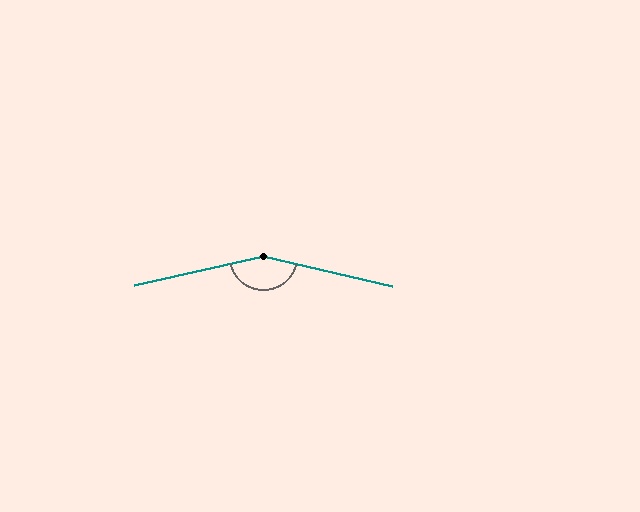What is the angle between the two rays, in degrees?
Approximately 154 degrees.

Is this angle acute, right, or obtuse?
It is obtuse.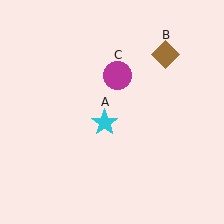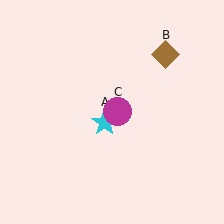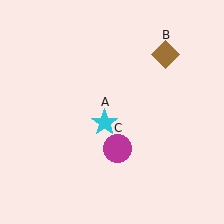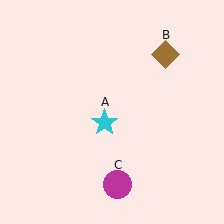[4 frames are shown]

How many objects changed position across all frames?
1 object changed position: magenta circle (object C).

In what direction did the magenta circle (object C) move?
The magenta circle (object C) moved down.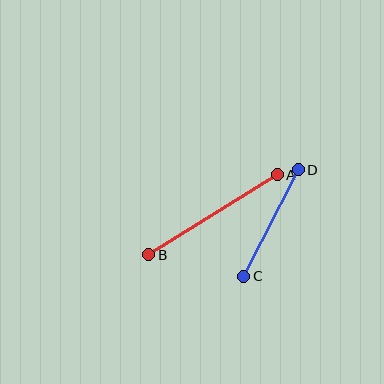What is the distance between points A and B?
The distance is approximately 152 pixels.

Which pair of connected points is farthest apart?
Points A and B are farthest apart.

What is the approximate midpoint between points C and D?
The midpoint is at approximately (271, 223) pixels.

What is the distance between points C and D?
The distance is approximately 120 pixels.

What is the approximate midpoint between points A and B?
The midpoint is at approximately (213, 215) pixels.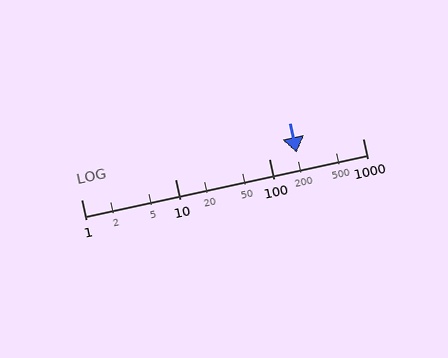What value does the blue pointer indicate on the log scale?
The pointer indicates approximately 200.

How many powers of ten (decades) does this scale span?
The scale spans 3 decades, from 1 to 1000.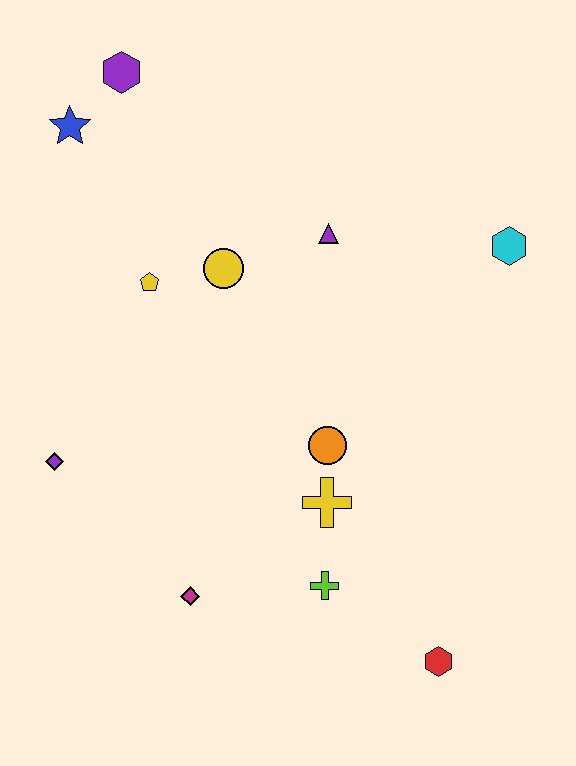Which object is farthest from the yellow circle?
The red hexagon is farthest from the yellow circle.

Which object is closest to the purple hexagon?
The blue star is closest to the purple hexagon.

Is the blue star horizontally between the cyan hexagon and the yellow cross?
No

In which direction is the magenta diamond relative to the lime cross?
The magenta diamond is to the left of the lime cross.